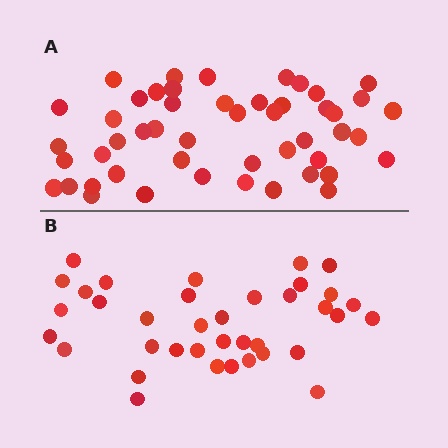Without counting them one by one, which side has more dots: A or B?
Region A (the top region) has more dots.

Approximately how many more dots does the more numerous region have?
Region A has roughly 12 or so more dots than region B.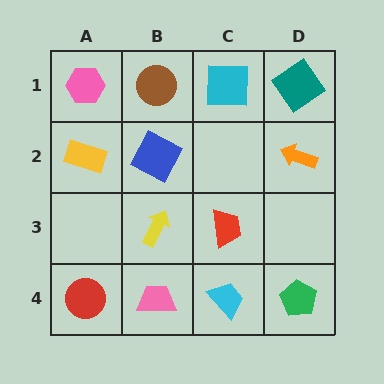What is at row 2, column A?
A yellow rectangle.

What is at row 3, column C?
A red trapezoid.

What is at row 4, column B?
A pink trapezoid.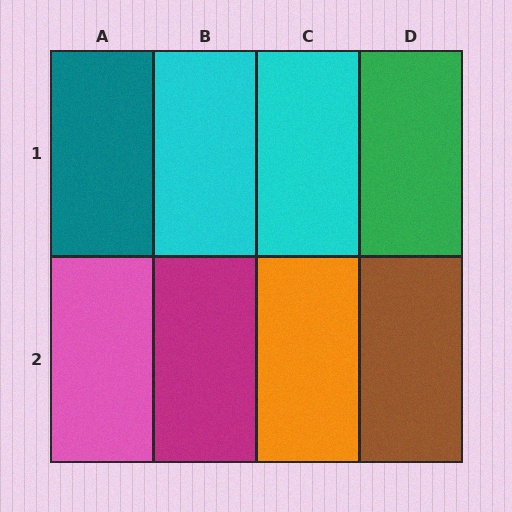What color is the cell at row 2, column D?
Brown.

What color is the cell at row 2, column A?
Pink.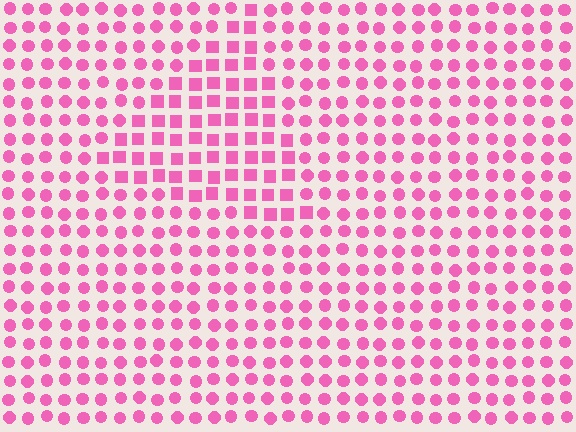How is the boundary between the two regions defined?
The boundary is defined by a change in element shape: squares inside vs. circles outside. All elements share the same color and spacing.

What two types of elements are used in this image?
The image uses squares inside the triangle region and circles outside it.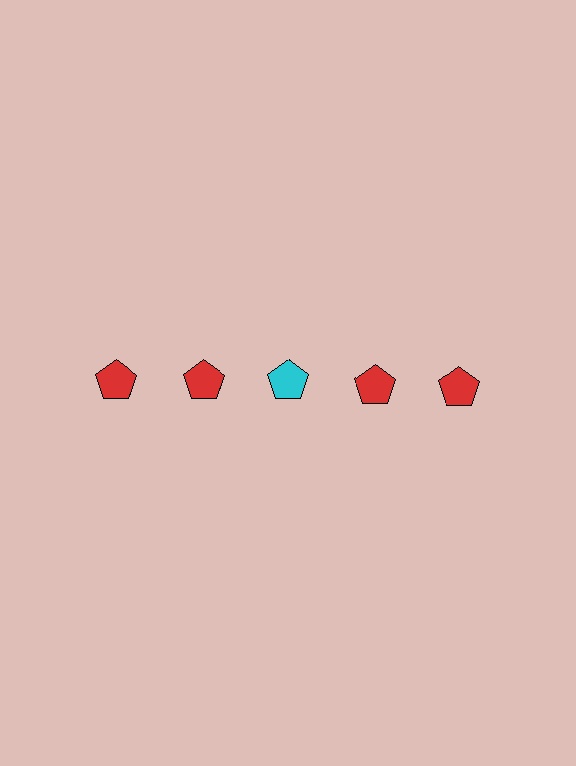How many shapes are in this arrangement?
There are 5 shapes arranged in a grid pattern.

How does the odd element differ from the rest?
It has a different color: cyan instead of red.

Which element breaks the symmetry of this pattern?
The cyan pentagon in the top row, center column breaks the symmetry. All other shapes are red pentagons.